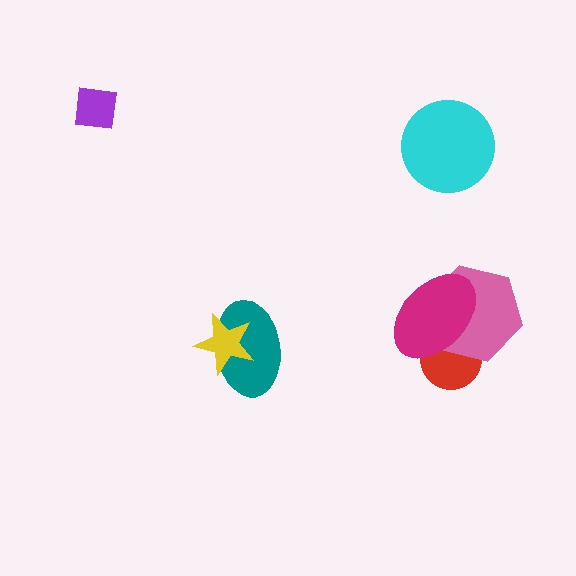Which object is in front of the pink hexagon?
The magenta ellipse is in front of the pink hexagon.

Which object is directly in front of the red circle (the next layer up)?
The pink hexagon is directly in front of the red circle.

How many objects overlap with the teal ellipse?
1 object overlaps with the teal ellipse.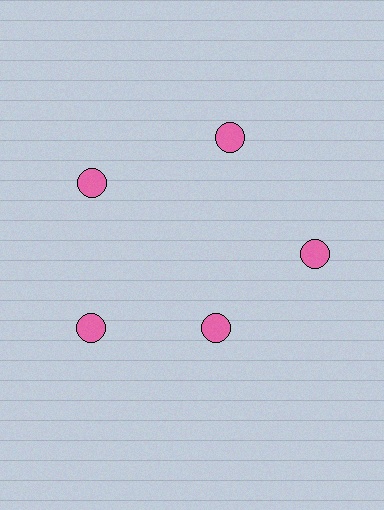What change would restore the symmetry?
The symmetry would be restored by moving it outward, back onto the ring so that all 5 circles sit at equal angles and equal distance from the center.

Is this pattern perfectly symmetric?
No. The 5 pink circles are arranged in a ring, but one element near the 5 o'clock position is pulled inward toward the center, breaking the 5-fold rotational symmetry.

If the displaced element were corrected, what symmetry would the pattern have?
It would have 5-fold rotational symmetry — the pattern would map onto itself every 72 degrees.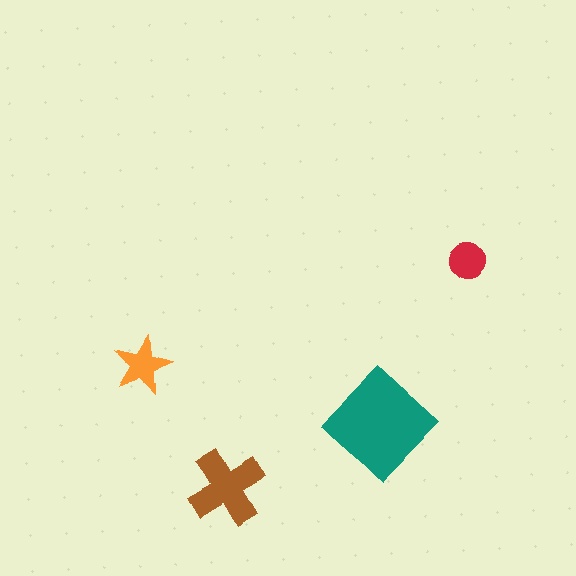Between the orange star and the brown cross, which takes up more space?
The brown cross.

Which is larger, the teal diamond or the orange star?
The teal diamond.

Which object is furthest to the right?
The red circle is rightmost.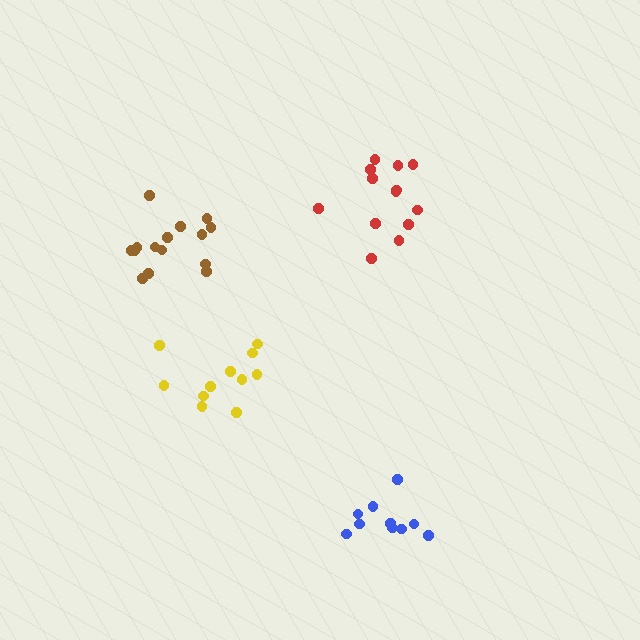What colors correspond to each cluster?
The clusters are colored: red, brown, yellow, blue.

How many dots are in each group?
Group 1: 13 dots, Group 2: 15 dots, Group 3: 11 dots, Group 4: 10 dots (49 total).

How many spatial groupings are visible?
There are 4 spatial groupings.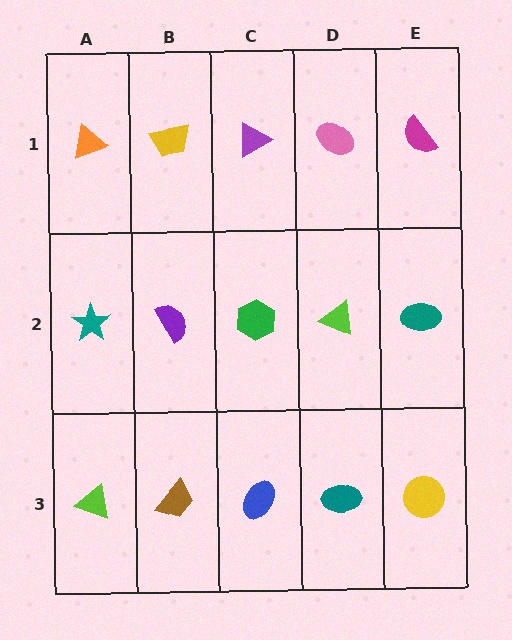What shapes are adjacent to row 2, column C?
A purple triangle (row 1, column C), a blue ellipse (row 3, column C), a purple semicircle (row 2, column B), a lime triangle (row 2, column D).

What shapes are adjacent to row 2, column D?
A pink ellipse (row 1, column D), a teal ellipse (row 3, column D), a green hexagon (row 2, column C), a teal ellipse (row 2, column E).